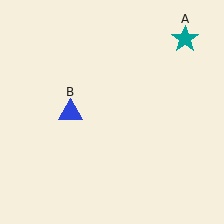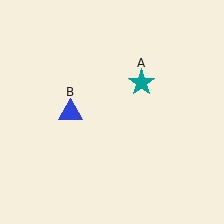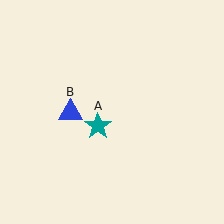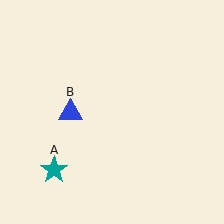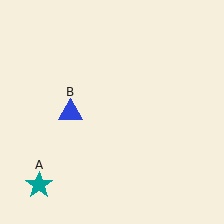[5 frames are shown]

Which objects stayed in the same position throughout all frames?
Blue triangle (object B) remained stationary.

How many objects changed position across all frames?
1 object changed position: teal star (object A).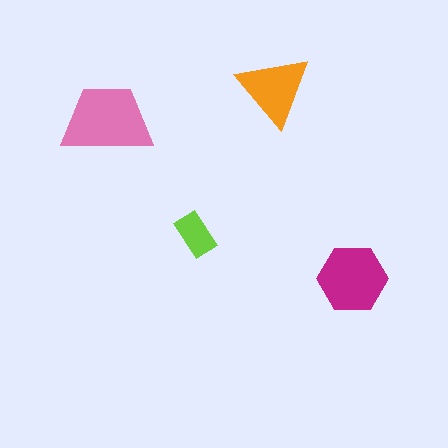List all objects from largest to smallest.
The pink trapezoid, the magenta hexagon, the orange triangle, the lime rectangle.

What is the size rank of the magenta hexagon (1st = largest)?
2nd.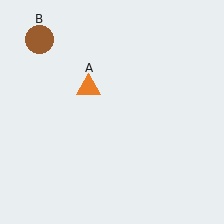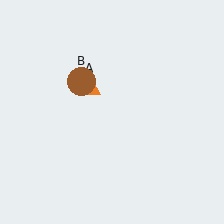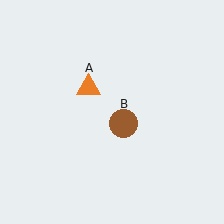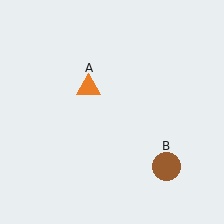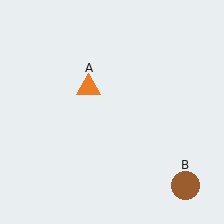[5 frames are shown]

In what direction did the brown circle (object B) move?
The brown circle (object B) moved down and to the right.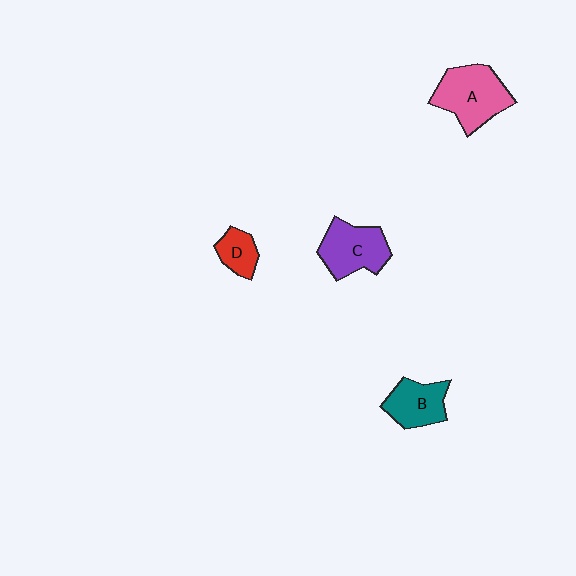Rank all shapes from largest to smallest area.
From largest to smallest: A (pink), C (purple), B (teal), D (red).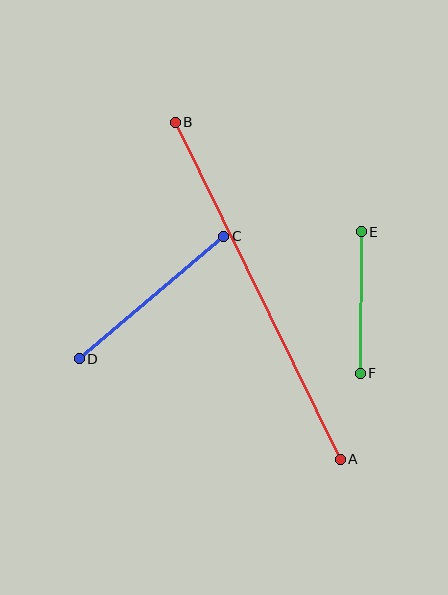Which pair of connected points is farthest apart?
Points A and B are farthest apart.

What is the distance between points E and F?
The distance is approximately 141 pixels.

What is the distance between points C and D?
The distance is approximately 189 pixels.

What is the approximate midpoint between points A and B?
The midpoint is at approximately (258, 291) pixels.